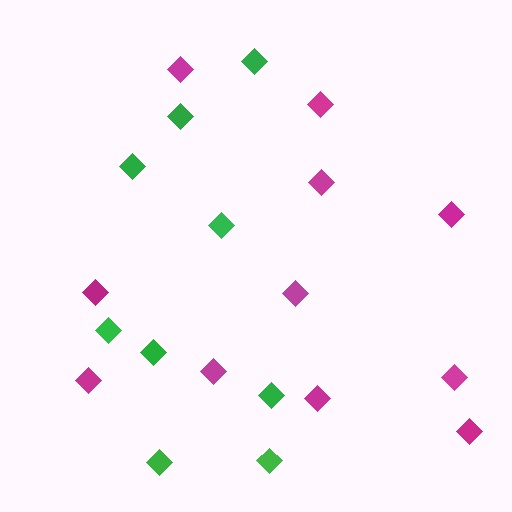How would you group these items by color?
There are 2 groups: one group of green diamonds (9) and one group of magenta diamonds (11).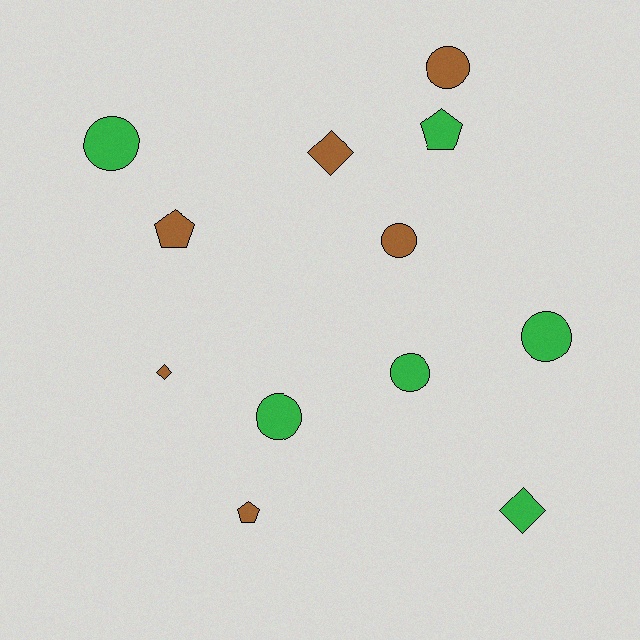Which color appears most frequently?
Brown, with 6 objects.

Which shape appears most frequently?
Circle, with 6 objects.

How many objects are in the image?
There are 12 objects.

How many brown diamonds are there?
There are 2 brown diamonds.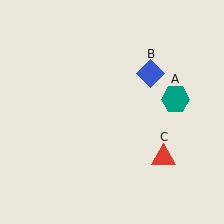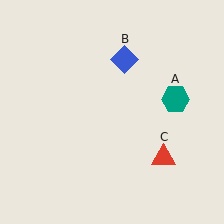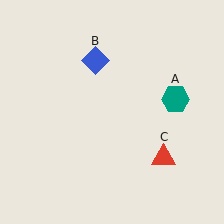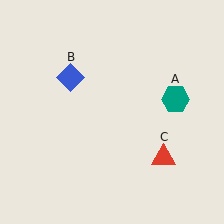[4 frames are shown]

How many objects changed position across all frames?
1 object changed position: blue diamond (object B).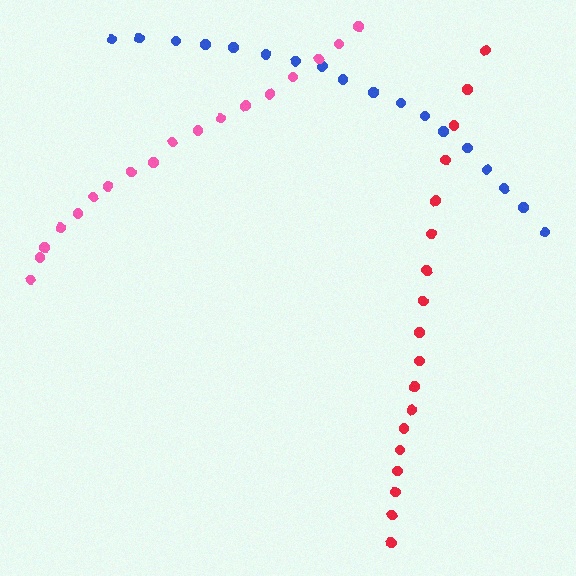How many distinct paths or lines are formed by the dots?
There are 3 distinct paths.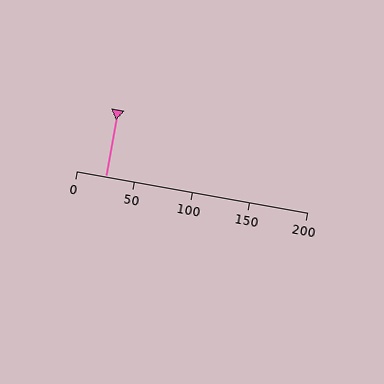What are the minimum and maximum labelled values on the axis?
The axis runs from 0 to 200.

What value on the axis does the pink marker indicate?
The marker indicates approximately 25.